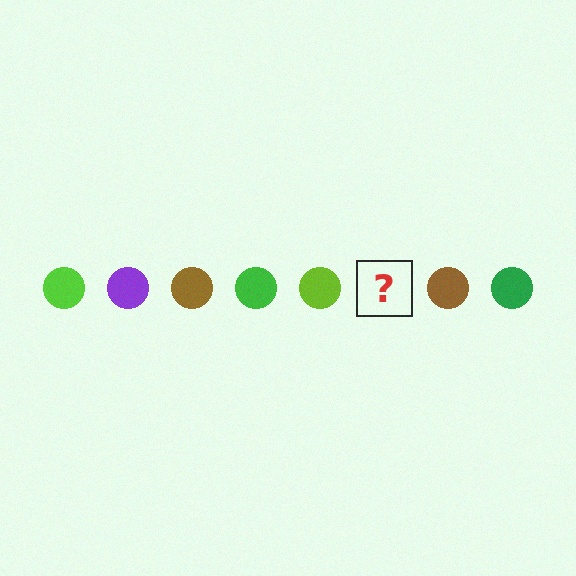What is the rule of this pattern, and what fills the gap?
The rule is that the pattern cycles through lime, purple, brown, green circles. The gap should be filled with a purple circle.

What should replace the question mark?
The question mark should be replaced with a purple circle.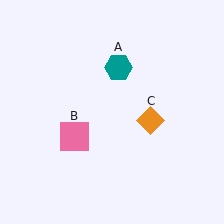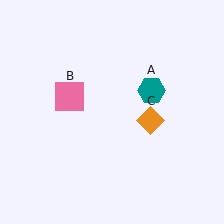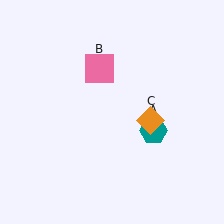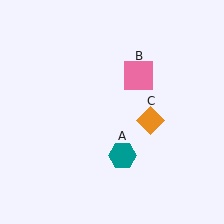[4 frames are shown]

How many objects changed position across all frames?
2 objects changed position: teal hexagon (object A), pink square (object B).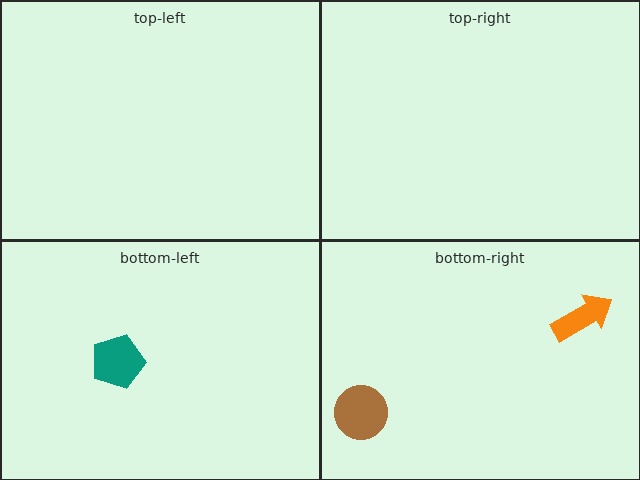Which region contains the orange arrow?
The bottom-right region.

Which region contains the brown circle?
The bottom-right region.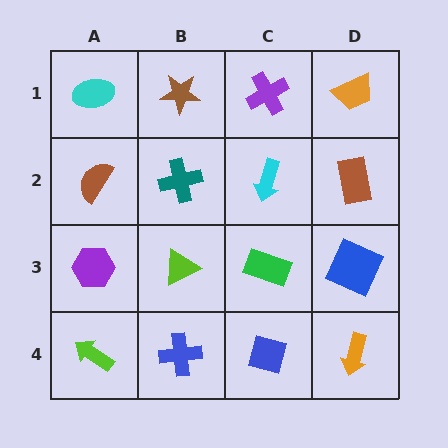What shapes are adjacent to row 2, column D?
An orange trapezoid (row 1, column D), a blue square (row 3, column D), a cyan arrow (row 2, column C).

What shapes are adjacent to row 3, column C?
A cyan arrow (row 2, column C), a blue square (row 4, column C), a lime triangle (row 3, column B), a blue square (row 3, column D).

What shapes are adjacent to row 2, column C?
A purple cross (row 1, column C), a green rectangle (row 3, column C), a teal cross (row 2, column B), a brown rectangle (row 2, column D).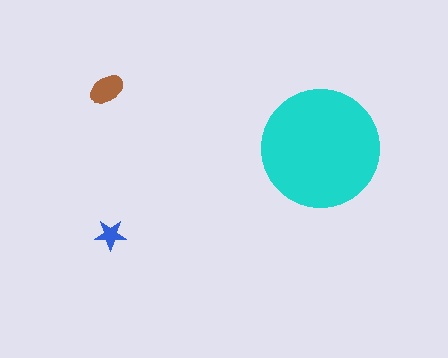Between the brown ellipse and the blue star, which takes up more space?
The brown ellipse.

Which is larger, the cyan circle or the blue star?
The cyan circle.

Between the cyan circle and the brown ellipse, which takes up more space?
The cyan circle.